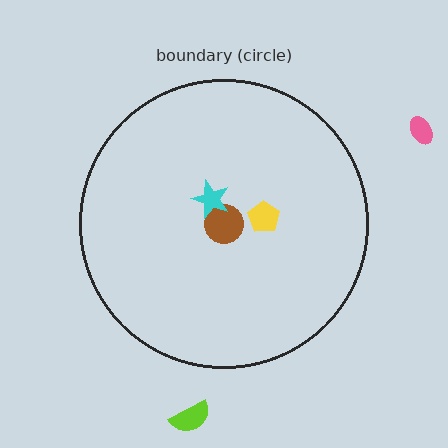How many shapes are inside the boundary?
3 inside, 2 outside.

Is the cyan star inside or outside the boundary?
Inside.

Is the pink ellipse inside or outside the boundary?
Outside.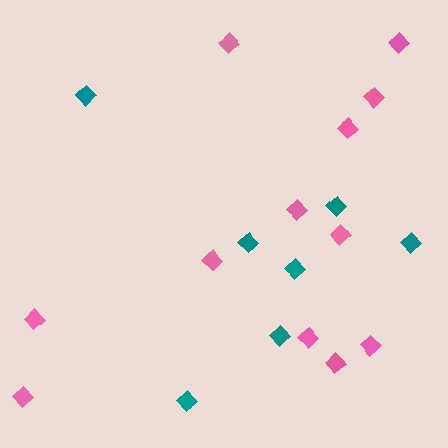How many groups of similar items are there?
There are 2 groups: one group of pink diamonds (12) and one group of teal diamonds (7).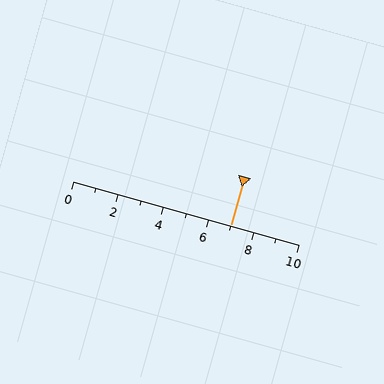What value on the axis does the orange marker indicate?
The marker indicates approximately 7.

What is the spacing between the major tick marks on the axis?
The major ticks are spaced 2 apart.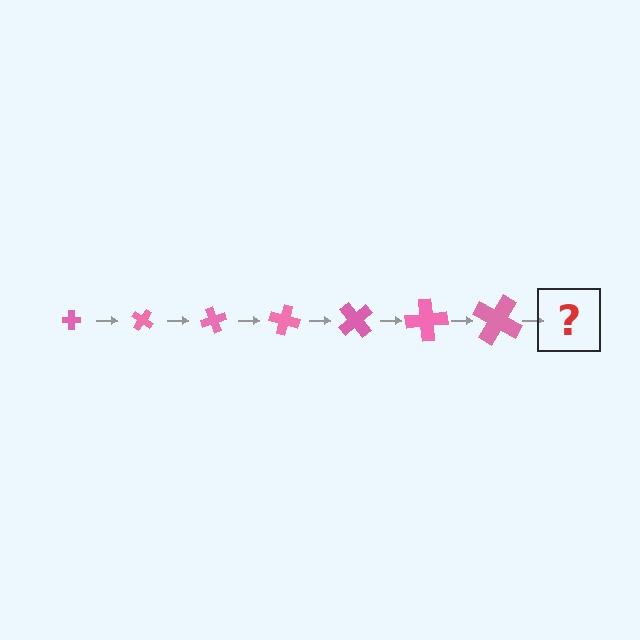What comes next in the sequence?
The next element should be a cross, larger than the previous one and rotated 245 degrees from the start.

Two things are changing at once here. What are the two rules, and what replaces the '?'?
The two rules are that the cross grows larger each step and it rotates 35 degrees each step. The '?' should be a cross, larger than the previous one and rotated 245 degrees from the start.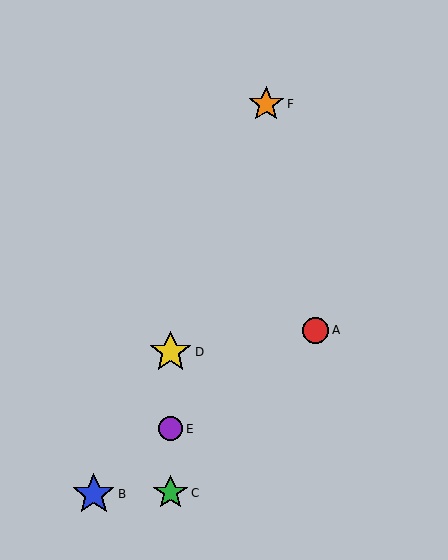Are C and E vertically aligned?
Yes, both are at x≈171.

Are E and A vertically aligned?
No, E is at x≈171 and A is at x≈315.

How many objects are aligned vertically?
3 objects (C, D, E) are aligned vertically.